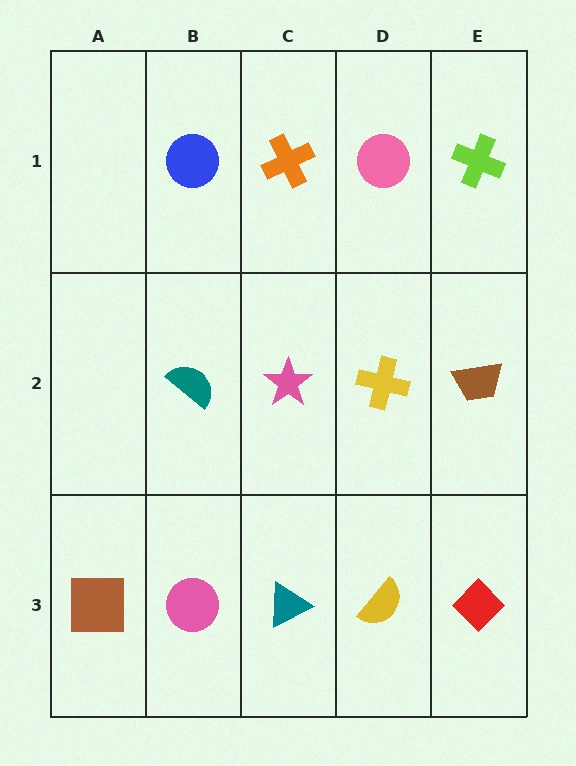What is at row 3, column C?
A teal triangle.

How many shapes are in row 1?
4 shapes.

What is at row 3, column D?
A yellow semicircle.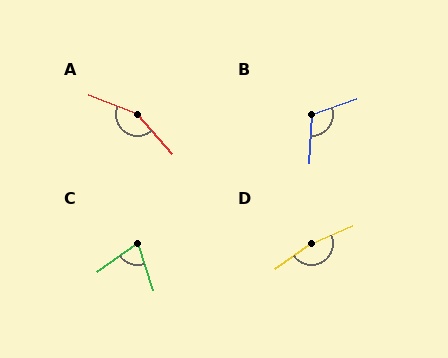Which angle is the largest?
D, at approximately 168 degrees.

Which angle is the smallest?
C, at approximately 73 degrees.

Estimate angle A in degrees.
Approximately 152 degrees.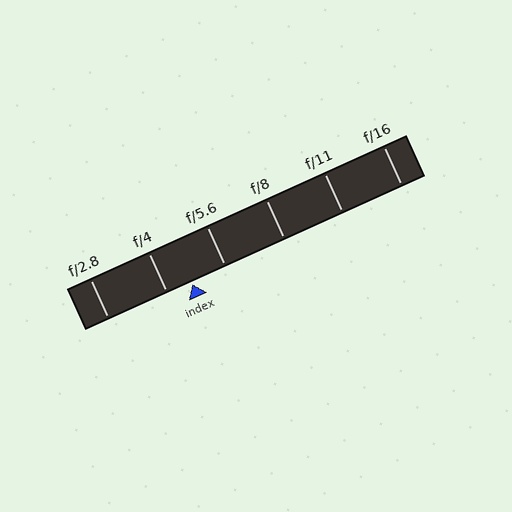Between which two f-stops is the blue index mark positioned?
The index mark is between f/4 and f/5.6.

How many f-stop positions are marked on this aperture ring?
There are 6 f-stop positions marked.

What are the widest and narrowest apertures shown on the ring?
The widest aperture shown is f/2.8 and the narrowest is f/16.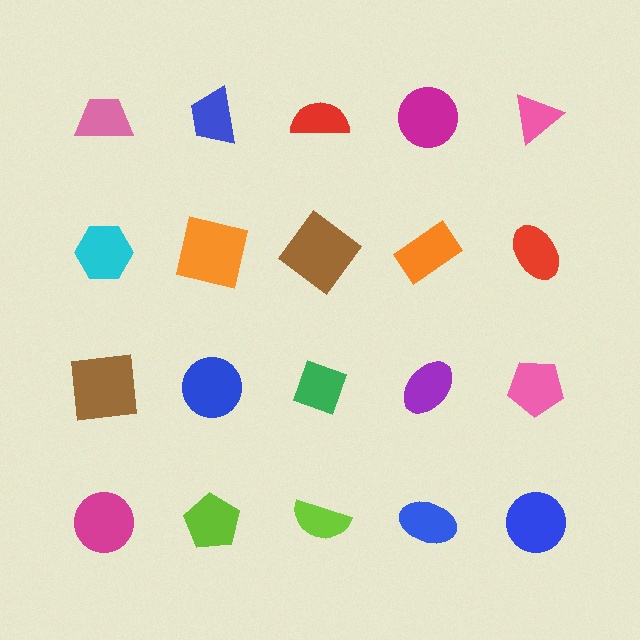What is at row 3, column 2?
A blue circle.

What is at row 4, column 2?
A lime pentagon.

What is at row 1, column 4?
A magenta circle.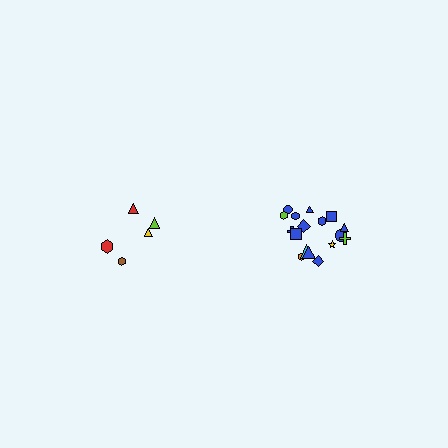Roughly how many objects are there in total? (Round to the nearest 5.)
Roughly 25 objects in total.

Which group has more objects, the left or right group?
The right group.